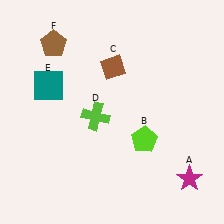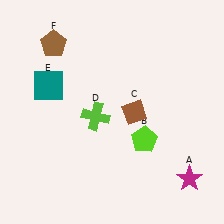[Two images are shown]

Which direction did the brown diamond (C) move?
The brown diamond (C) moved down.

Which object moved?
The brown diamond (C) moved down.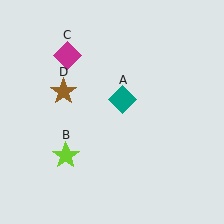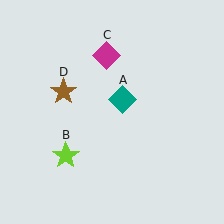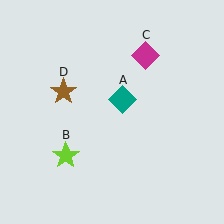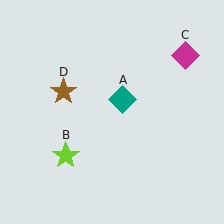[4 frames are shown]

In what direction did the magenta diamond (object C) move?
The magenta diamond (object C) moved right.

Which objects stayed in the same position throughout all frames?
Teal diamond (object A) and lime star (object B) and brown star (object D) remained stationary.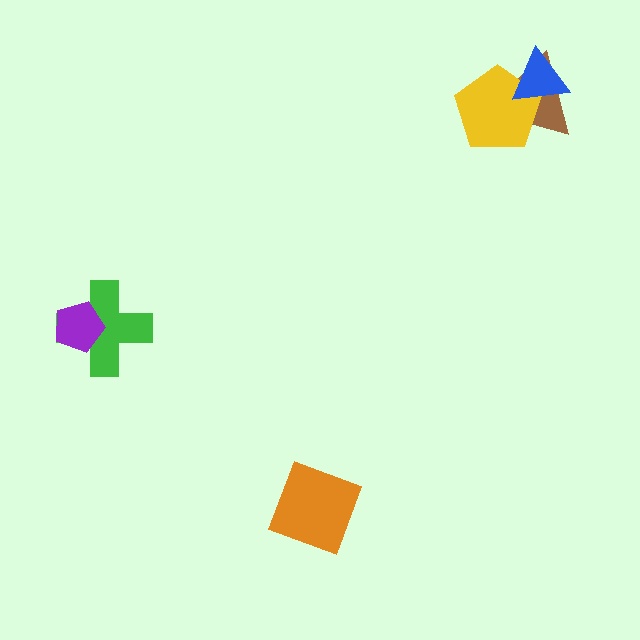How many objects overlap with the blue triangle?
2 objects overlap with the blue triangle.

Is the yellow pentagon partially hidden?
Yes, it is partially covered by another shape.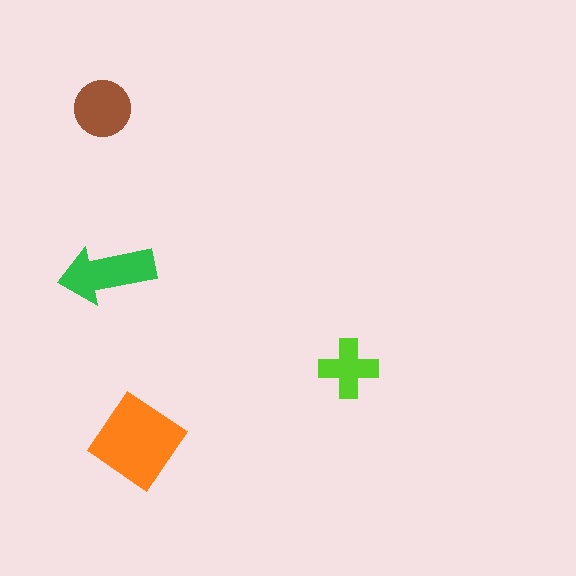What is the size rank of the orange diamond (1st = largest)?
1st.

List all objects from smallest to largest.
The lime cross, the brown circle, the green arrow, the orange diamond.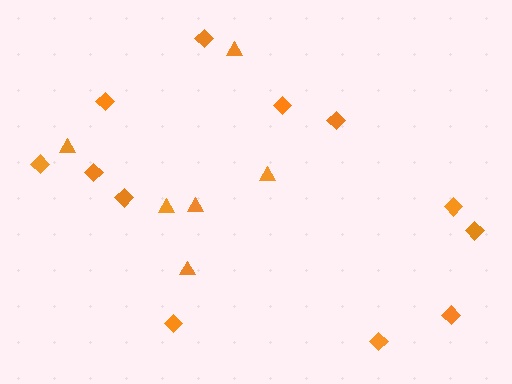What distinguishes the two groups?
There are 2 groups: one group of triangles (6) and one group of diamonds (12).